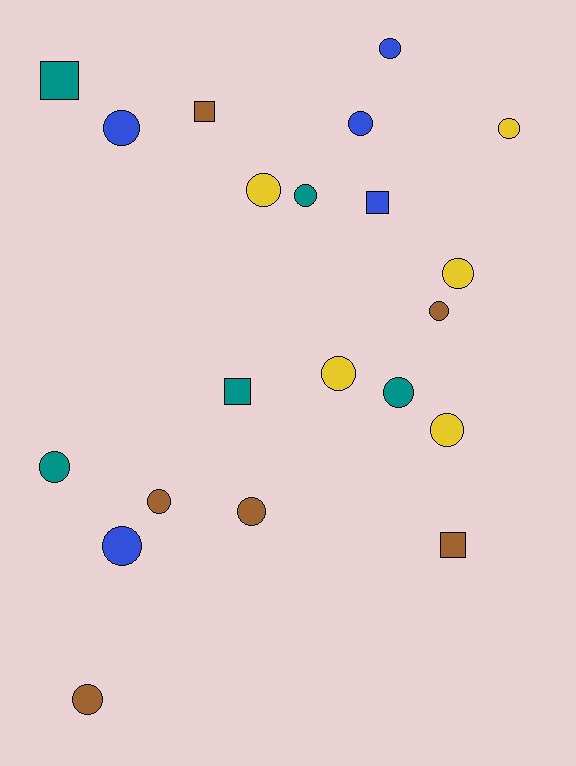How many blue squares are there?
There is 1 blue square.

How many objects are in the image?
There are 21 objects.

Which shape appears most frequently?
Circle, with 16 objects.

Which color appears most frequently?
Brown, with 6 objects.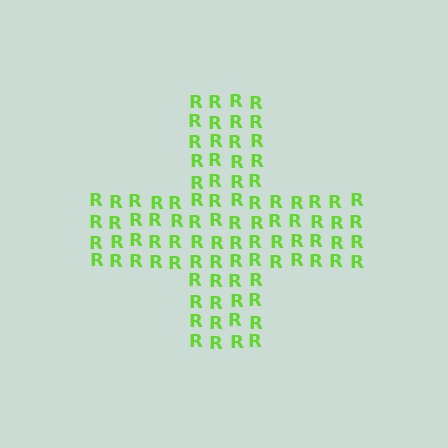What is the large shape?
The large shape is a cross.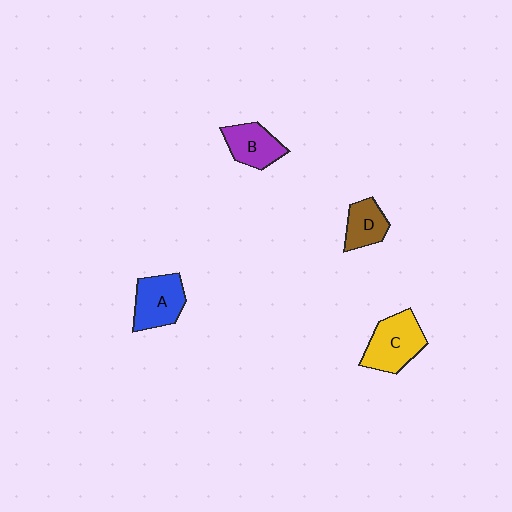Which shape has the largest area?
Shape C (yellow).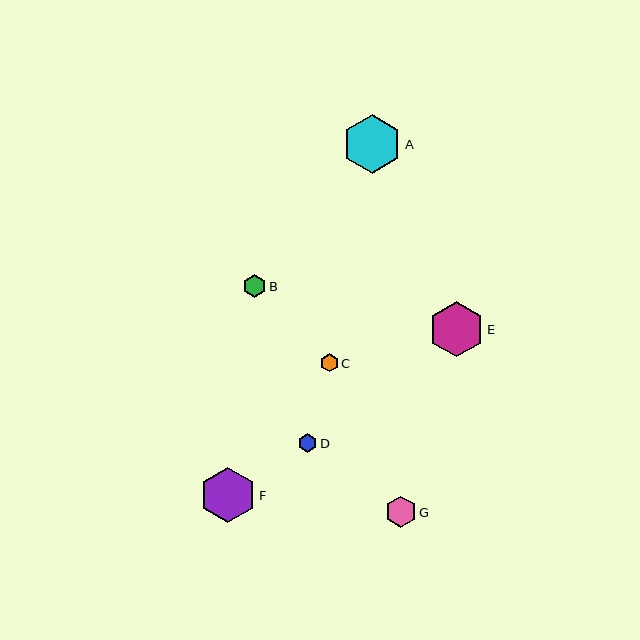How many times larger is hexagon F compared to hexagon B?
Hexagon F is approximately 2.4 times the size of hexagon B.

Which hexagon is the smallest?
Hexagon C is the smallest with a size of approximately 18 pixels.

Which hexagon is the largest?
Hexagon A is the largest with a size of approximately 59 pixels.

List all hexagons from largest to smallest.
From largest to smallest: A, E, F, G, B, D, C.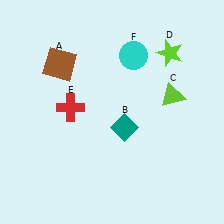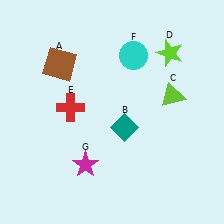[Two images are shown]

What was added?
A magenta star (G) was added in Image 2.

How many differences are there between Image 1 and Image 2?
There is 1 difference between the two images.